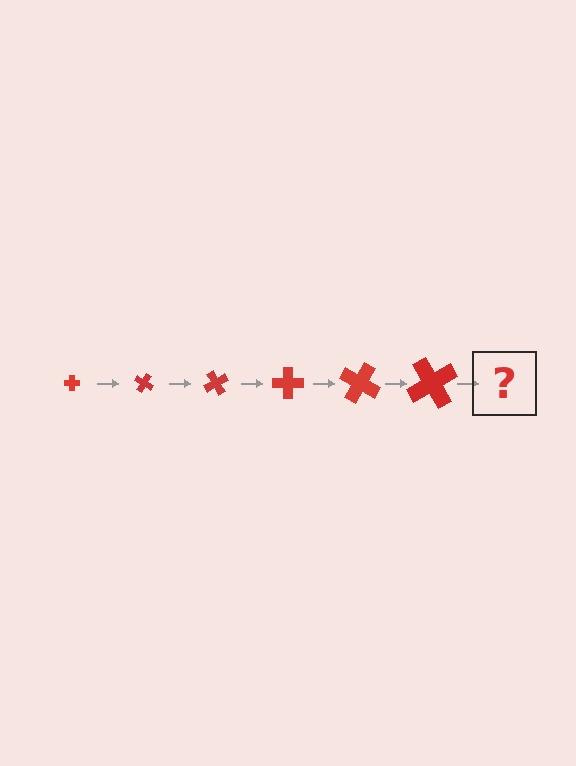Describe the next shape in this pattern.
It should be a cross, larger than the previous one and rotated 180 degrees from the start.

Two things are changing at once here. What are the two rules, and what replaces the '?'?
The two rules are that the cross grows larger each step and it rotates 30 degrees each step. The '?' should be a cross, larger than the previous one and rotated 180 degrees from the start.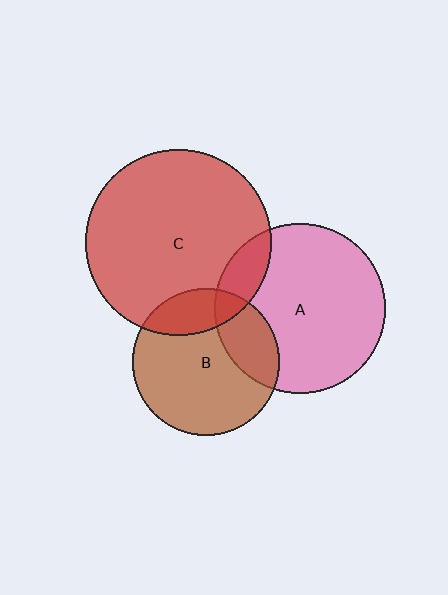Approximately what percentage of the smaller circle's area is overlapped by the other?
Approximately 15%.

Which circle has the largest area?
Circle C (red).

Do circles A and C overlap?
Yes.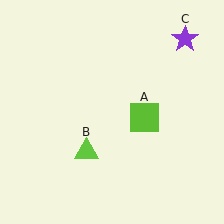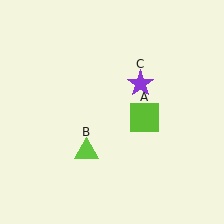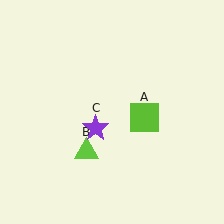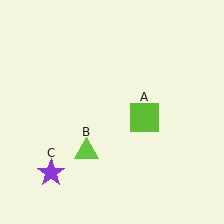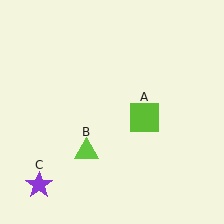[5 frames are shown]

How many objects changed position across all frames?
1 object changed position: purple star (object C).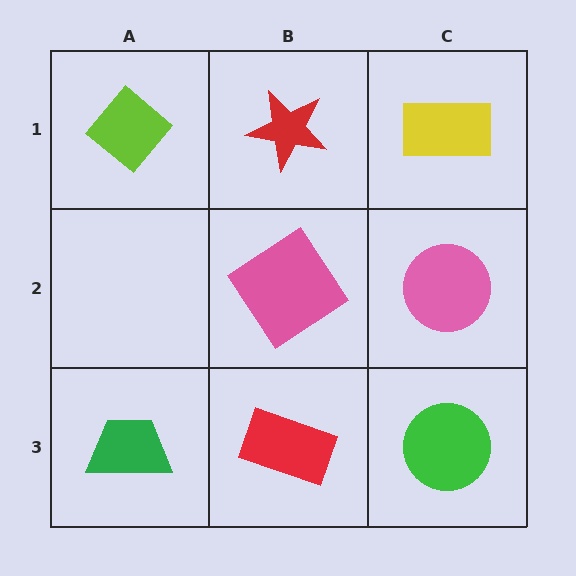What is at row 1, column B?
A red star.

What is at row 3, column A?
A green trapezoid.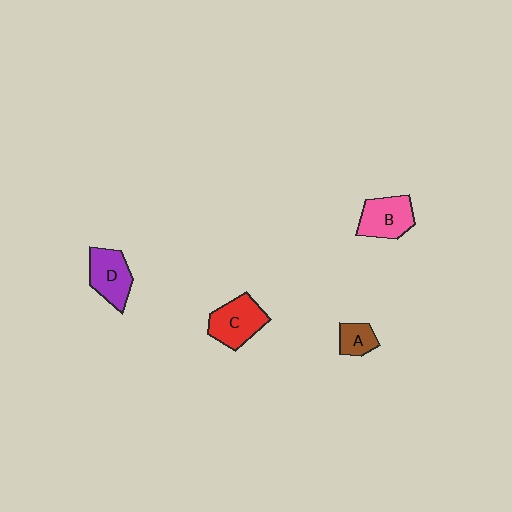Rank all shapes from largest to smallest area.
From largest to smallest: C (red), D (purple), B (pink), A (brown).